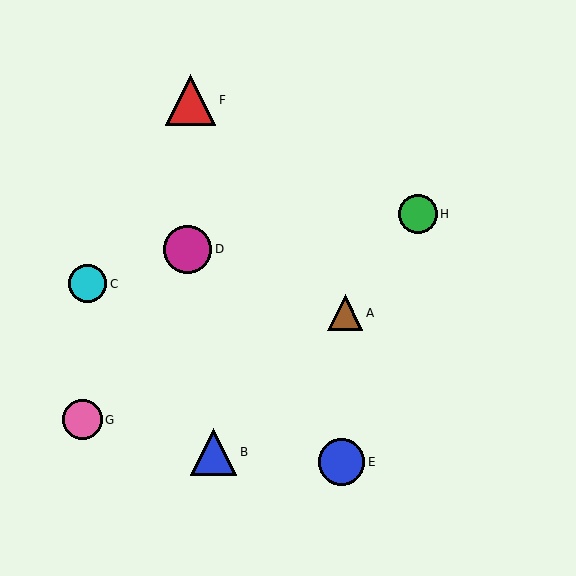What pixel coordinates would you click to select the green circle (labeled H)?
Click at (418, 214) to select the green circle H.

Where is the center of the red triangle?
The center of the red triangle is at (191, 100).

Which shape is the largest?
The red triangle (labeled F) is the largest.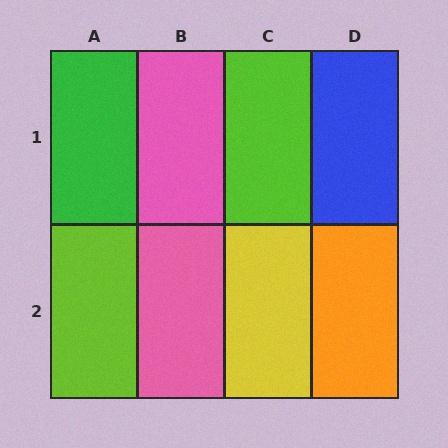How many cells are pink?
2 cells are pink.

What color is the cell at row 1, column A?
Green.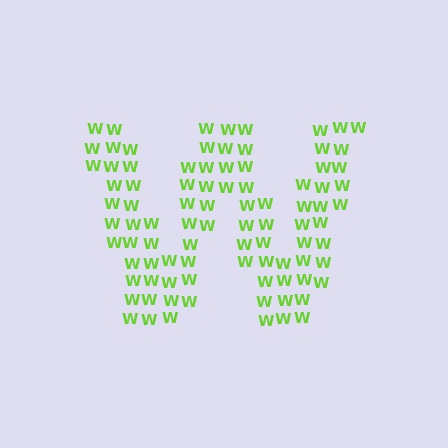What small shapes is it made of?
It is made of small letter W's.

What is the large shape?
The large shape is the letter W.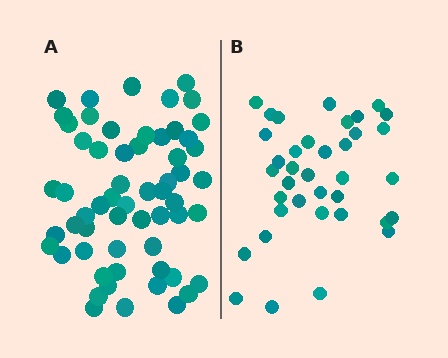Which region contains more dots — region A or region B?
Region A (the left region) has more dots.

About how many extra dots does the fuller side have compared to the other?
Region A has approximately 20 more dots than region B.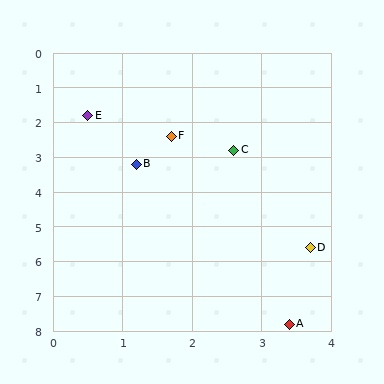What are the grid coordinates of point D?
Point D is at approximately (3.7, 5.6).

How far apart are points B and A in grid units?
Points B and A are about 5.1 grid units apart.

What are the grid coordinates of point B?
Point B is at approximately (1.2, 3.2).